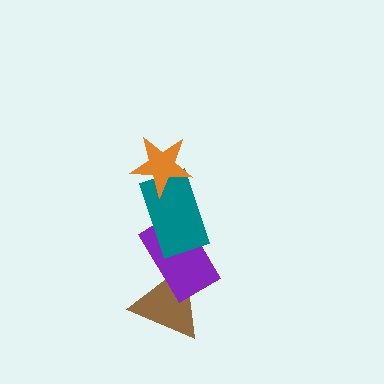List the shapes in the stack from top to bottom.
From top to bottom: the orange star, the teal rectangle, the purple rectangle, the brown triangle.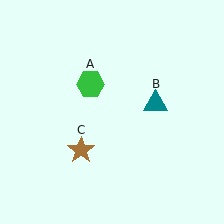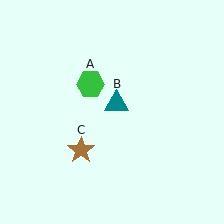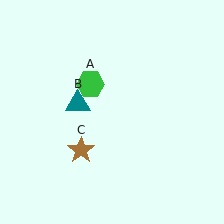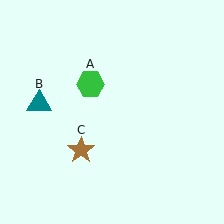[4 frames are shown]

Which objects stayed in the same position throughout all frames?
Green hexagon (object A) and brown star (object C) remained stationary.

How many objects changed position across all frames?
1 object changed position: teal triangle (object B).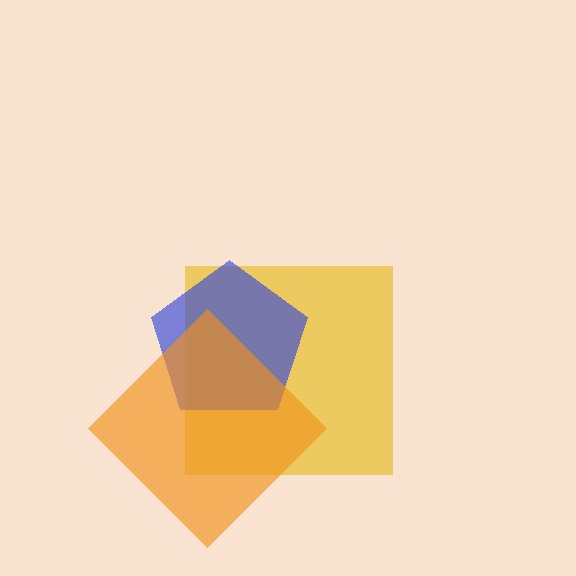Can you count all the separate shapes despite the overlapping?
Yes, there are 3 separate shapes.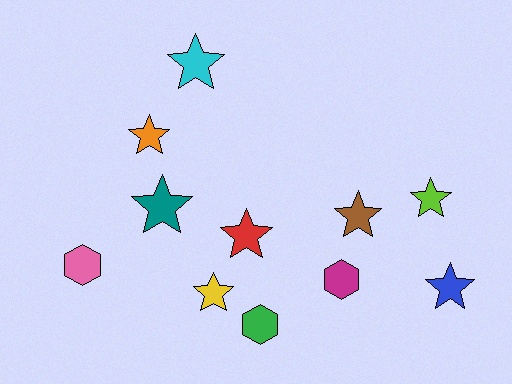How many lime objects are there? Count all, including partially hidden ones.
There is 1 lime object.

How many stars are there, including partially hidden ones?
There are 8 stars.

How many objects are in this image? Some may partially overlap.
There are 11 objects.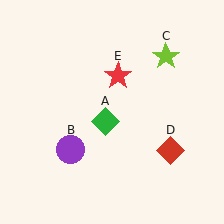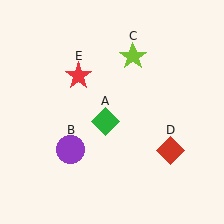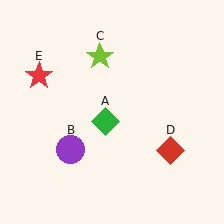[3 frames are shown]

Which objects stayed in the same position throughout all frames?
Green diamond (object A) and purple circle (object B) and red diamond (object D) remained stationary.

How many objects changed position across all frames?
2 objects changed position: lime star (object C), red star (object E).